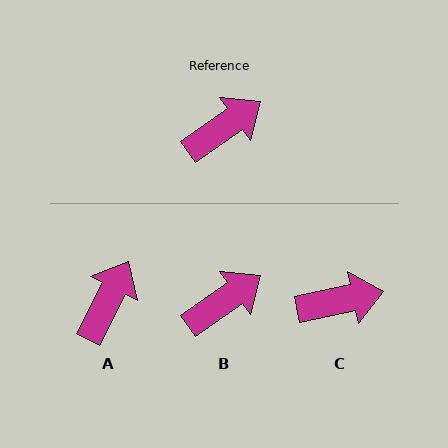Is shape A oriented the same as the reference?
No, it is off by about 28 degrees.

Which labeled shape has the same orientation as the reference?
B.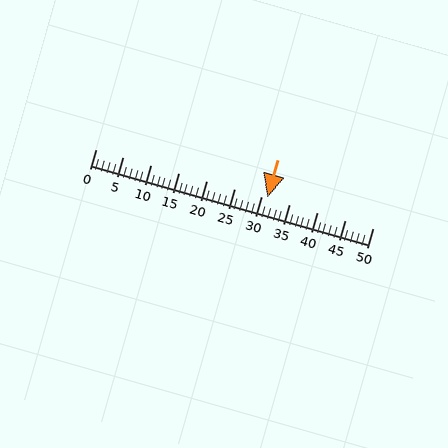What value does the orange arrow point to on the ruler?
The orange arrow points to approximately 31.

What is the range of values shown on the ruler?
The ruler shows values from 0 to 50.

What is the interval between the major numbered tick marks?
The major tick marks are spaced 5 units apart.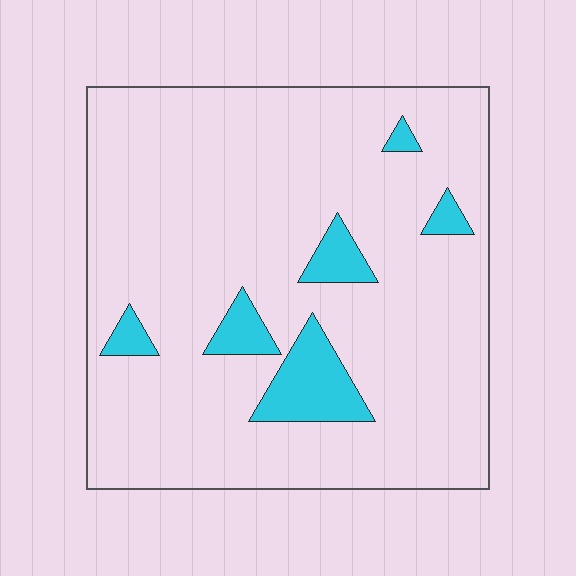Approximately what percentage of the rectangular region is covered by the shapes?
Approximately 10%.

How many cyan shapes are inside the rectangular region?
6.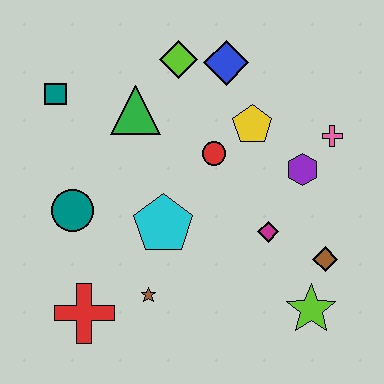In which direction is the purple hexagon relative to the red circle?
The purple hexagon is to the right of the red circle.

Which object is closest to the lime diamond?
The blue diamond is closest to the lime diamond.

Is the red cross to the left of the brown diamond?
Yes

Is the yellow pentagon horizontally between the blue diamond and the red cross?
No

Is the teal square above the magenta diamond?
Yes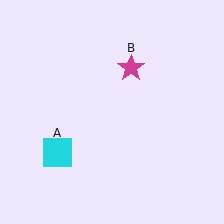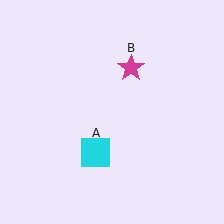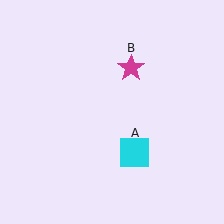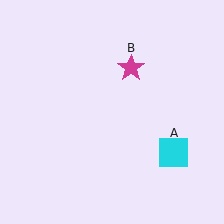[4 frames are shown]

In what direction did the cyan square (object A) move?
The cyan square (object A) moved right.